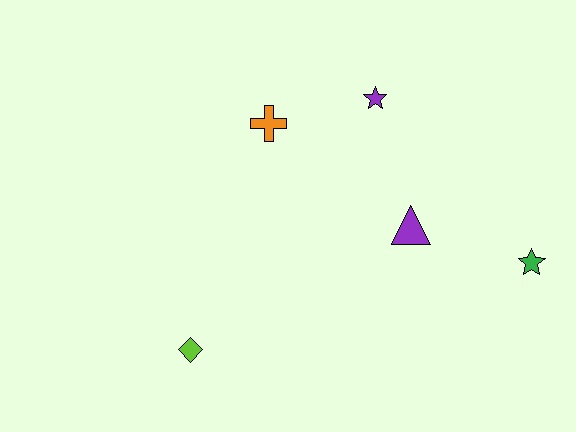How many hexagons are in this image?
There are no hexagons.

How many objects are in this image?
There are 5 objects.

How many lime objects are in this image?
There is 1 lime object.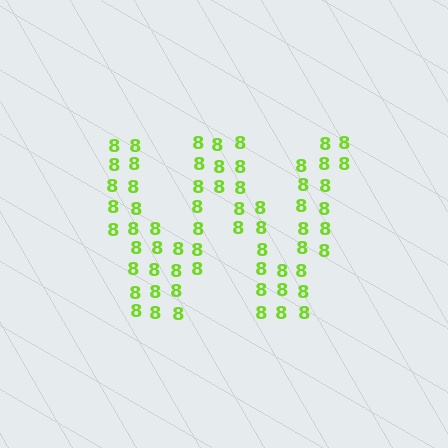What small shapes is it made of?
It is made of small digit 8's.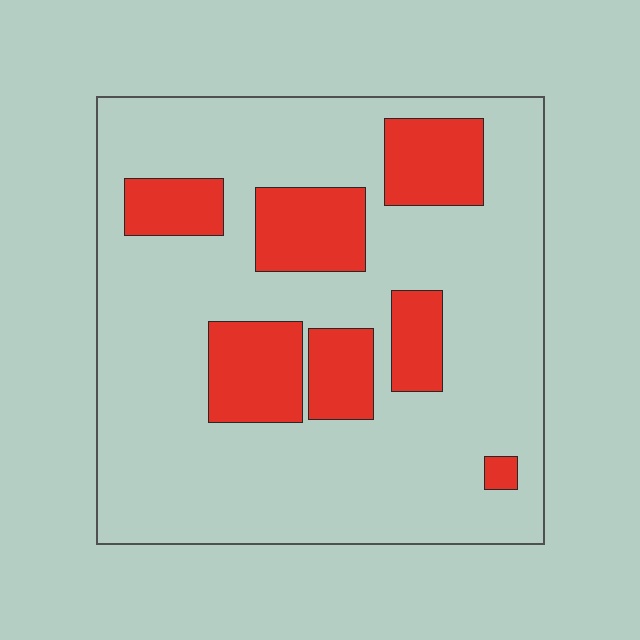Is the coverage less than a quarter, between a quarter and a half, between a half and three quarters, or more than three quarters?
Less than a quarter.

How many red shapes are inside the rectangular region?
7.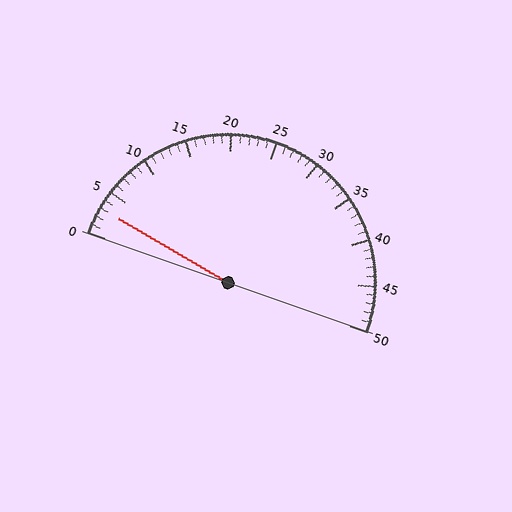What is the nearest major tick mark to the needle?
The nearest major tick mark is 5.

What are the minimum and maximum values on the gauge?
The gauge ranges from 0 to 50.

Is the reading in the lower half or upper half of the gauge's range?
The reading is in the lower half of the range (0 to 50).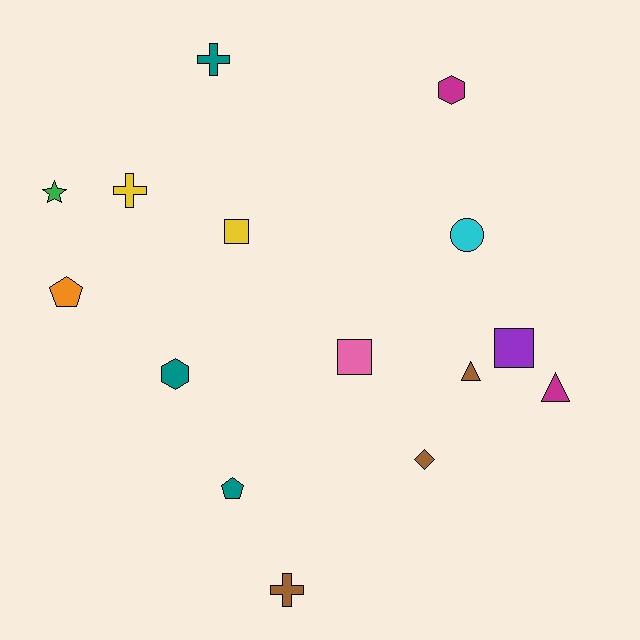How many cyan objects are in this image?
There is 1 cyan object.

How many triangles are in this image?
There are 2 triangles.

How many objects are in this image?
There are 15 objects.